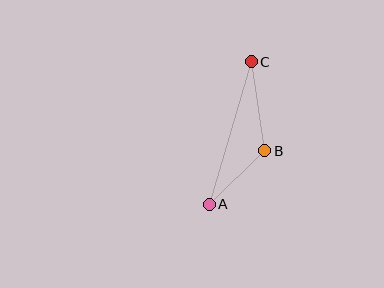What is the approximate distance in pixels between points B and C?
The distance between B and C is approximately 90 pixels.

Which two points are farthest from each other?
Points A and C are farthest from each other.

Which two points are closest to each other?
Points A and B are closest to each other.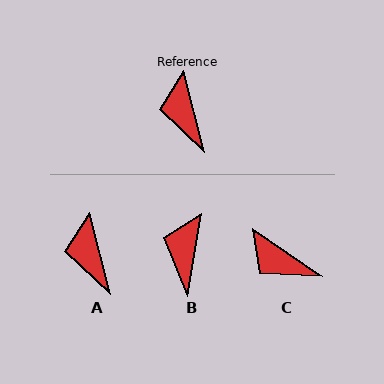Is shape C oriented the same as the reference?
No, it is off by about 41 degrees.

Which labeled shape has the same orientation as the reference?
A.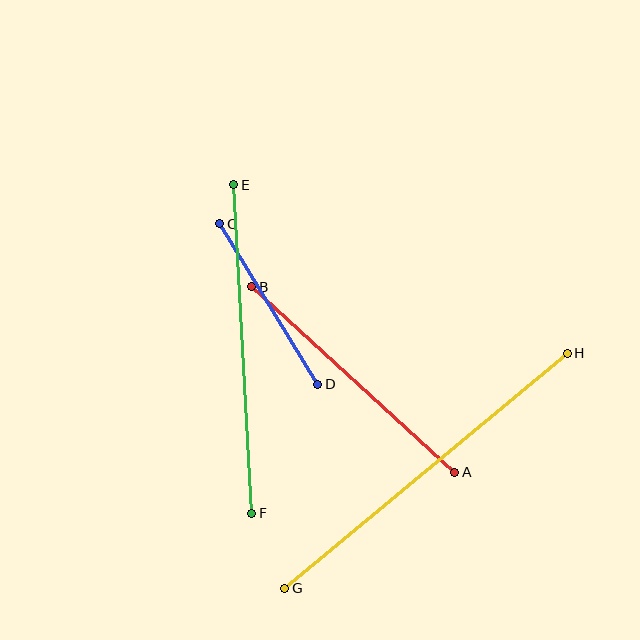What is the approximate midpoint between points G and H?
The midpoint is at approximately (426, 471) pixels.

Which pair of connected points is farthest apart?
Points G and H are farthest apart.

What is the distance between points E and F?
The distance is approximately 329 pixels.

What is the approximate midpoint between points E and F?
The midpoint is at approximately (243, 349) pixels.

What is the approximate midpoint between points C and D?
The midpoint is at approximately (269, 304) pixels.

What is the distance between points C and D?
The distance is approximately 188 pixels.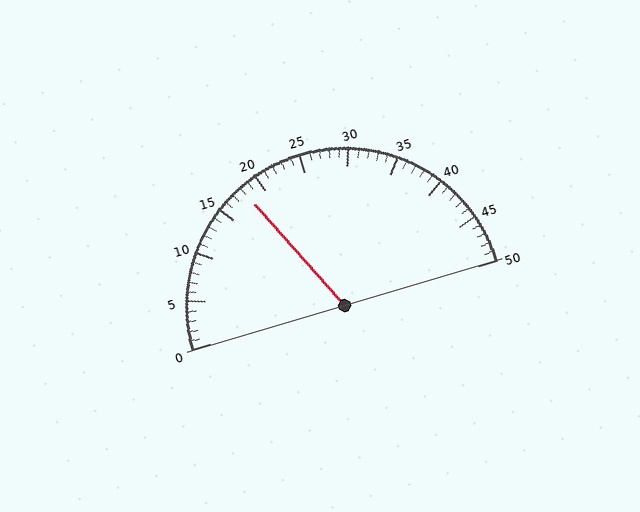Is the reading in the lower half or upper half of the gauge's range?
The reading is in the lower half of the range (0 to 50).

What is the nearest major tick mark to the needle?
The nearest major tick mark is 20.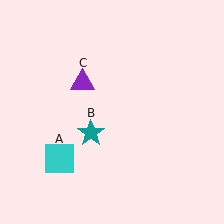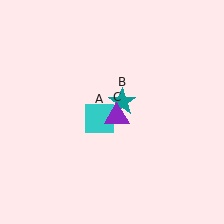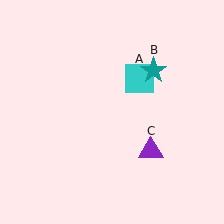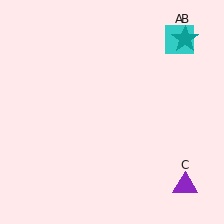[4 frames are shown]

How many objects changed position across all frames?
3 objects changed position: cyan square (object A), teal star (object B), purple triangle (object C).